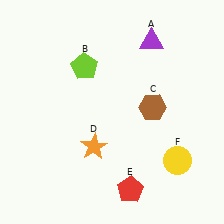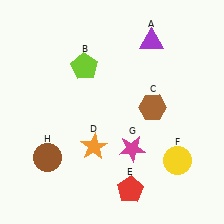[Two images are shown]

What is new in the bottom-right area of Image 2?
A magenta star (G) was added in the bottom-right area of Image 2.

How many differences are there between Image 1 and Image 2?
There are 2 differences between the two images.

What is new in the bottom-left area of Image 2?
A brown circle (H) was added in the bottom-left area of Image 2.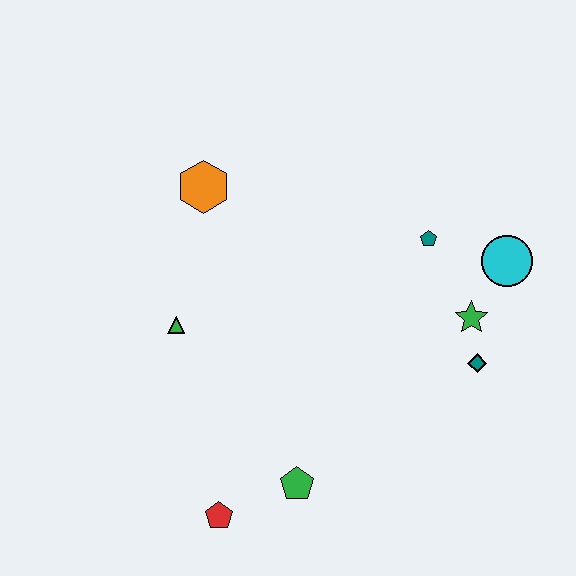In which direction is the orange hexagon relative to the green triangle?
The orange hexagon is above the green triangle.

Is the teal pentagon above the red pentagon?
Yes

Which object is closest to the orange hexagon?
The green triangle is closest to the orange hexagon.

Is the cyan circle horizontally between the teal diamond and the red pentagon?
No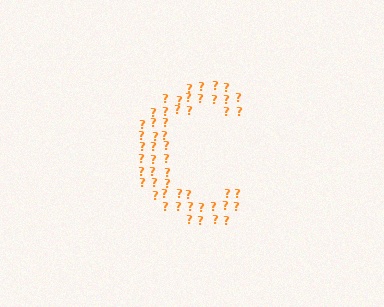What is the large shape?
The large shape is the letter C.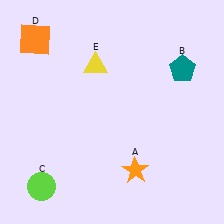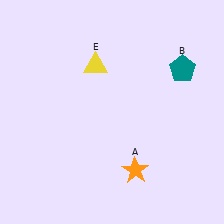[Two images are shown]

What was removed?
The lime circle (C), the orange square (D) were removed in Image 2.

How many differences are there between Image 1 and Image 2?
There are 2 differences between the two images.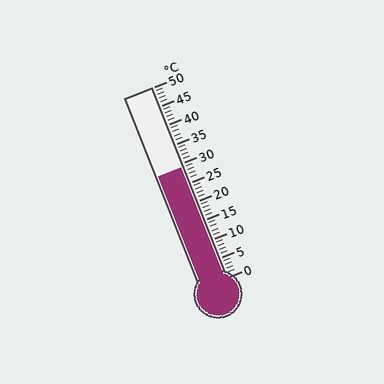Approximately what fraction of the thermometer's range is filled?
The thermometer is filled to approximately 60% of its range.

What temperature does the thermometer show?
The thermometer shows approximately 29°C.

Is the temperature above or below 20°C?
The temperature is above 20°C.